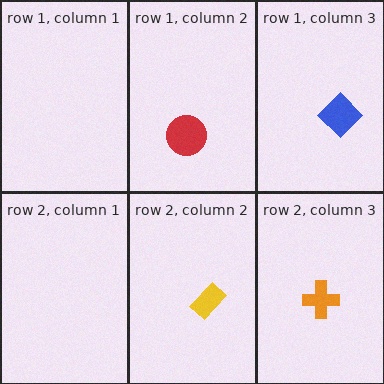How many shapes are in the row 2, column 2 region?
1.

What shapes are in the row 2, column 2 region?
The yellow rectangle.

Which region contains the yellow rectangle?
The row 2, column 2 region.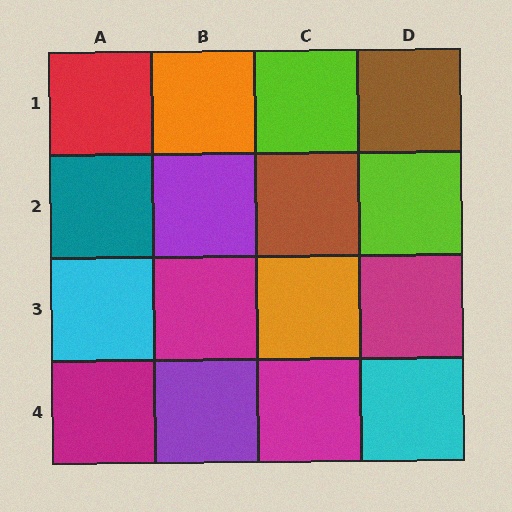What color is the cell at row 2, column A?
Teal.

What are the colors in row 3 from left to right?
Cyan, magenta, orange, magenta.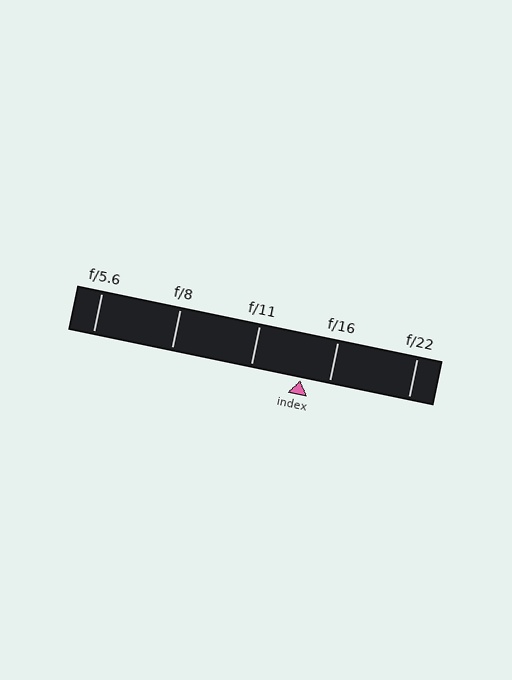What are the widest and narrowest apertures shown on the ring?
The widest aperture shown is f/5.6 and the narrowest is f/22.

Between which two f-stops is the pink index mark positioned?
The index mark is between f/11 and f/16.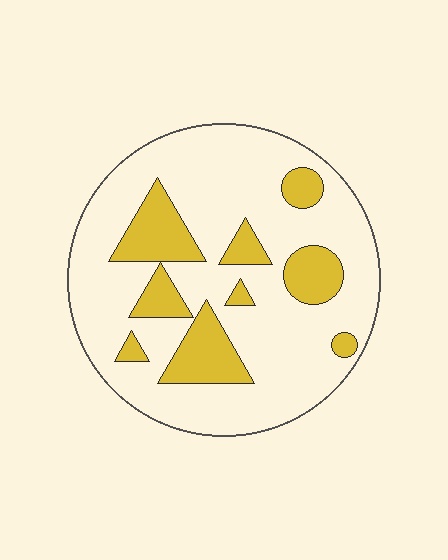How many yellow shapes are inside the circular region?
9.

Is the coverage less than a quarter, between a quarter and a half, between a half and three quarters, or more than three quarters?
Less than a quarter.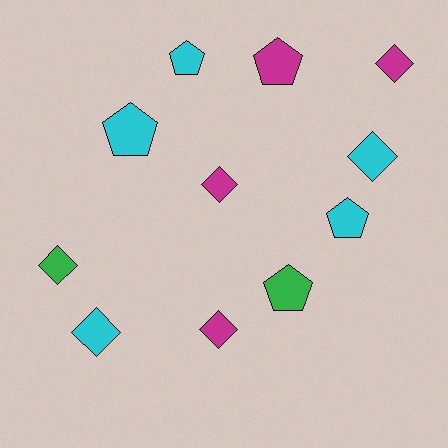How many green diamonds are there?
There is 1 green diamond.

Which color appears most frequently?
Cyan, with 5 objects.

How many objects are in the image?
There are 11 objects.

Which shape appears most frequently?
Diamond, with 6 objects.